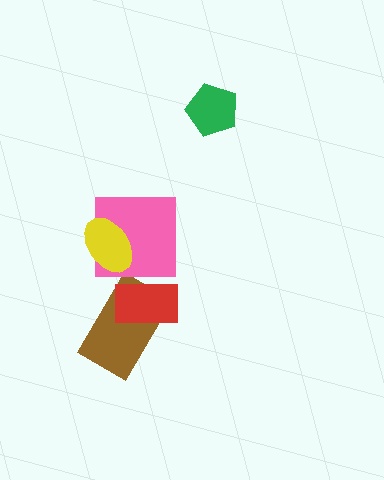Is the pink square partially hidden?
Yes, it is partially covered by another shape.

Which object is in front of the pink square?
The yellow ellipse is in front of the pink square.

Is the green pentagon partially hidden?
No, no other shape covers it.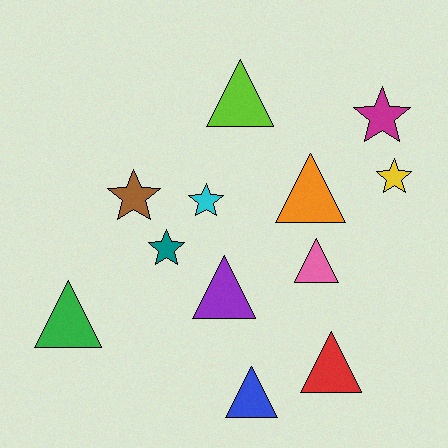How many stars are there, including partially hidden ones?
There are 5 stars.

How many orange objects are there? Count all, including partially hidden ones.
There is 1 orange object.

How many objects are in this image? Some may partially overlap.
There are 12 objects.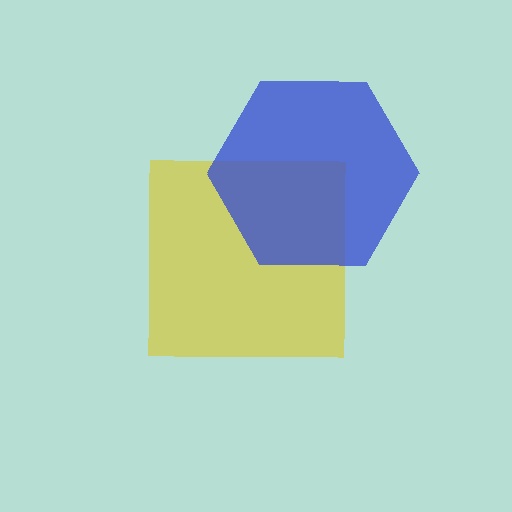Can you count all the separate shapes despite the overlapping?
Yes, there are 2 separate shapes.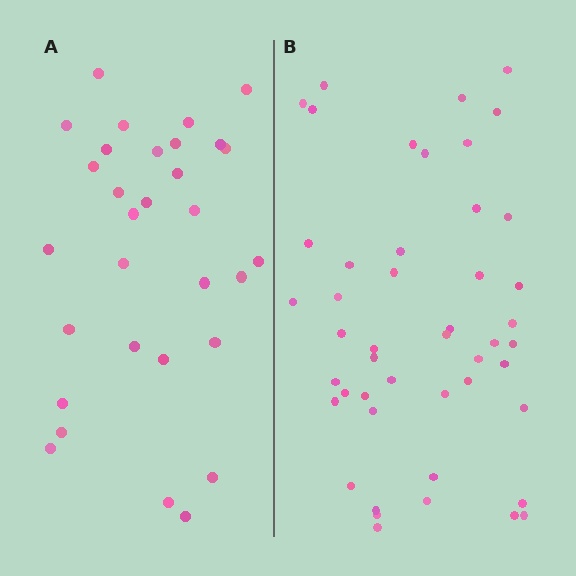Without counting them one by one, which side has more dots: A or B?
Region B (the right region) has more dots.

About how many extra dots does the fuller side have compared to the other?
Region B has approximately 15 more dots than region A.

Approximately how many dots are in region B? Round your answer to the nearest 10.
About 50 dots. (The exact count is 47, which rounds to 50.)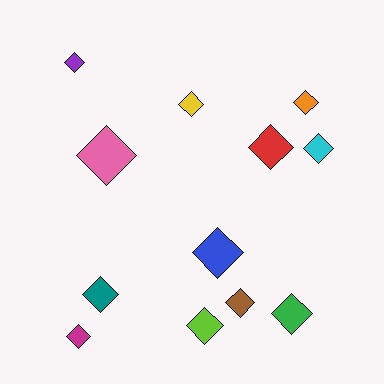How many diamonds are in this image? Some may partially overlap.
There are 12 diamonds.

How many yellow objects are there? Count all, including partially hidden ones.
There is 1 yellow object.